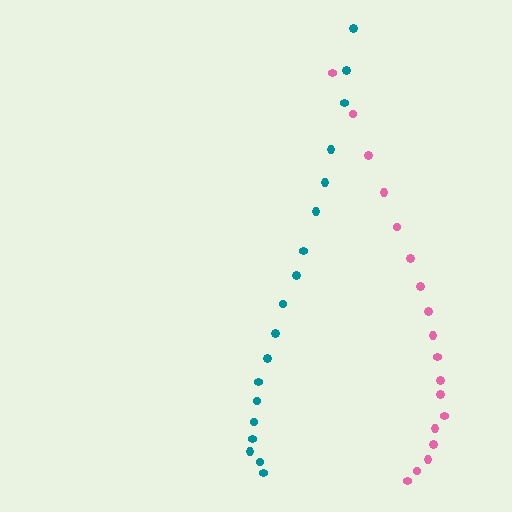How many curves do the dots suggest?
There are 2 distinct paths.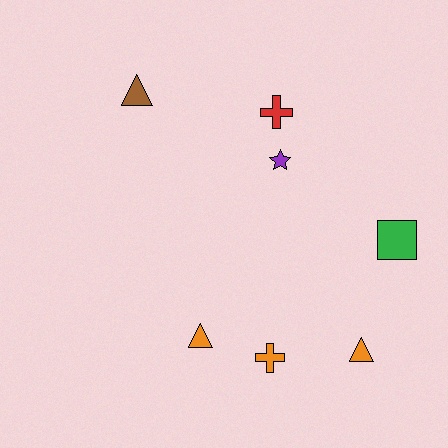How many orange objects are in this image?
There are 3 orange objects.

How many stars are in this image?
There is 1 star.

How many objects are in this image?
There are 7 objects.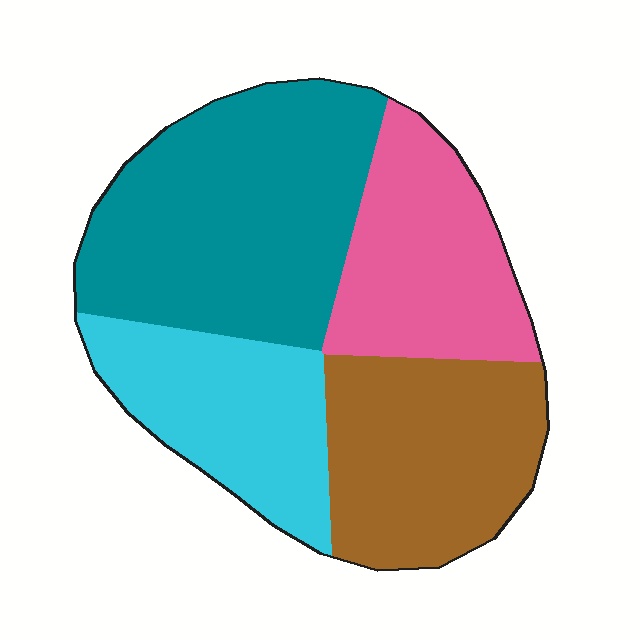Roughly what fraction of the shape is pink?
Pink takes up about one fifth (1/5) of the shape.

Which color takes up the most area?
Teal, at roughly 35%.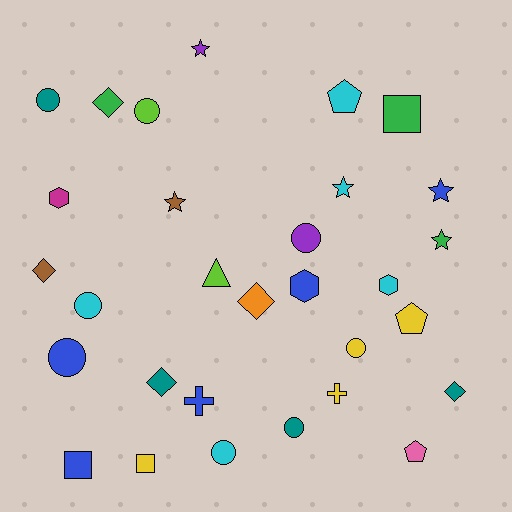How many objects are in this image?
There are 30 objects.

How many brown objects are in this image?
There are 2 brown objects.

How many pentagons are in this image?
There are 3 pentagons.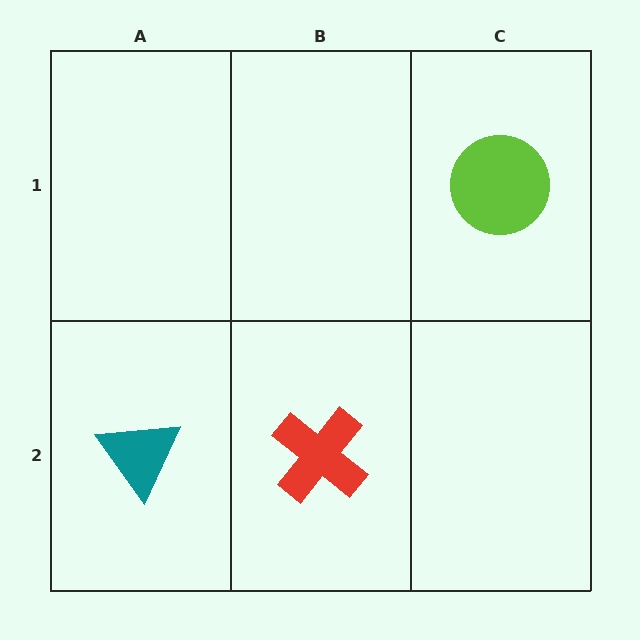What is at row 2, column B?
A red cross.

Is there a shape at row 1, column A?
No, that cell is empty.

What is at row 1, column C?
A lime circle.